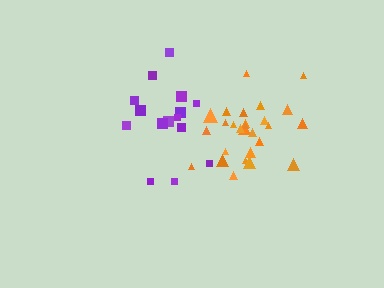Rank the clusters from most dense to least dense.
orange, purple.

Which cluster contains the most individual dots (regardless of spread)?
Orange (27).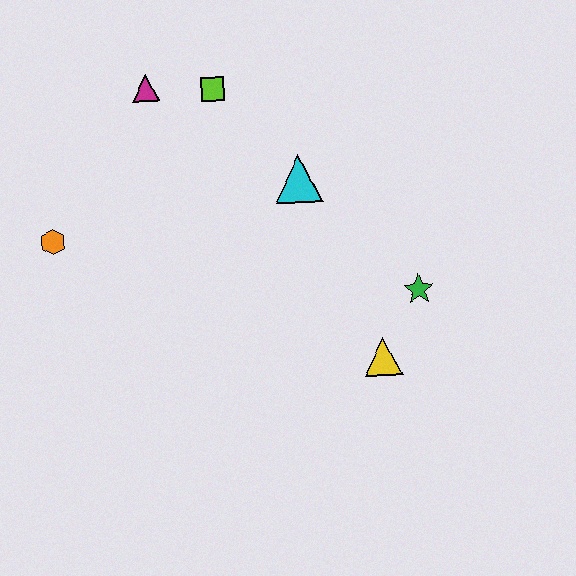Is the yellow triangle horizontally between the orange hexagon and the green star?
Yes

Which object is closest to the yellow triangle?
The green star is closest to the yellow triangle.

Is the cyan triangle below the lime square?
Yes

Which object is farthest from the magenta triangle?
The yellow triangle is farthest from the magenta triangle.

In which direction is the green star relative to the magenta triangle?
The green star is to the right of the magenta triangle.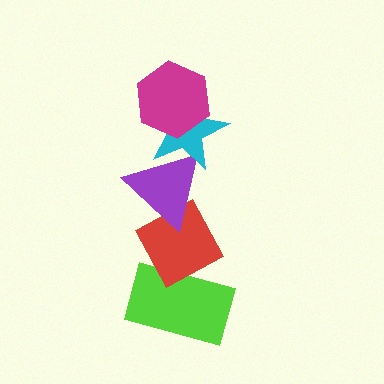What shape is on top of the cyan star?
The magenta hexagon is on top of the cyan star.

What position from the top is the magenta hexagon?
The magenta hexagon is 1st from the top.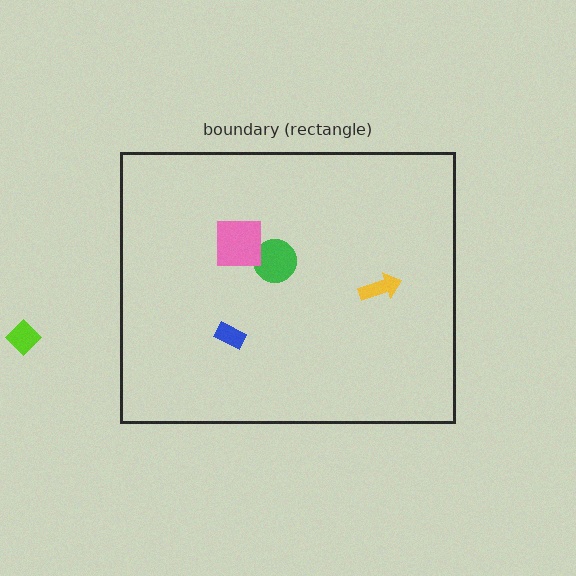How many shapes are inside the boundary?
4 inside, 1 outside.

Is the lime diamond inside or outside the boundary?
Outside.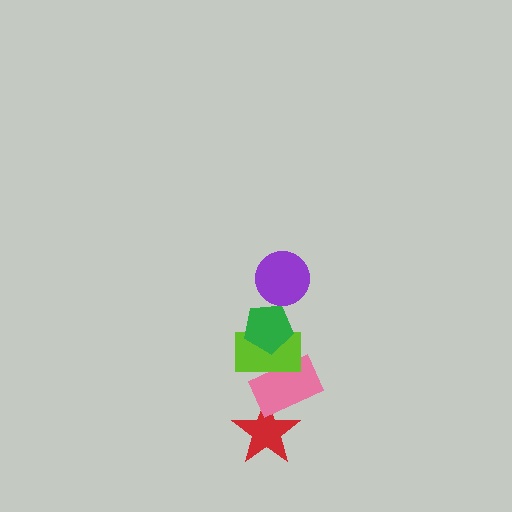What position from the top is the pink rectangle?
The pink rectangle is 4th from the top.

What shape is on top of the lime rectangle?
The green pentagon is on top of the lime rectangle.